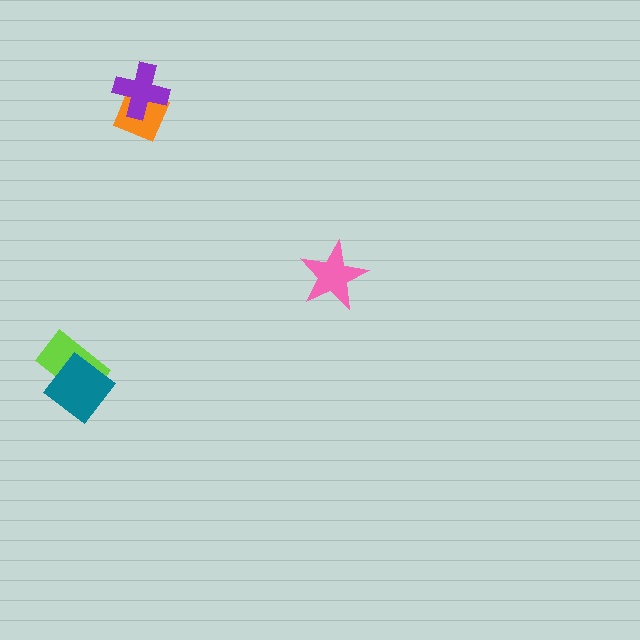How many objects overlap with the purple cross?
1 object overlaps with the purple cross.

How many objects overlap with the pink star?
0 objects overlap with the pink star.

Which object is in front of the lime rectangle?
The teal diamond is in front of the lime rectangle.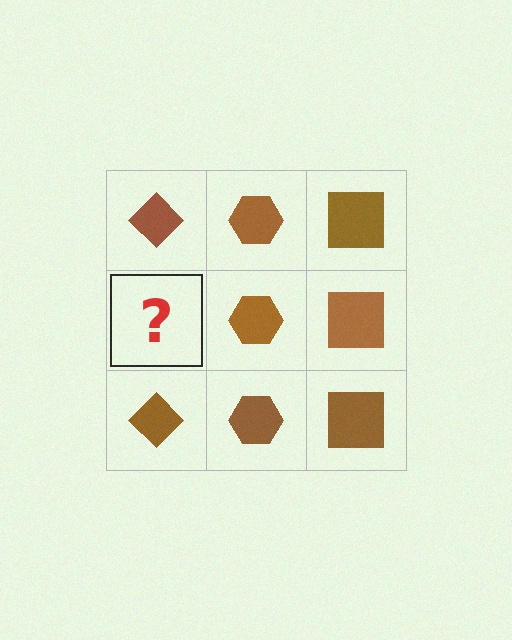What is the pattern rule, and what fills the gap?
The rule is that each column has a consistent shape. The gap should be filled with a brown diamond.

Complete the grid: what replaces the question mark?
The question mark should be replaced with a brown diamond.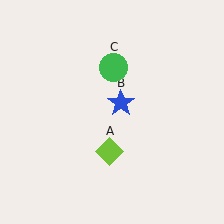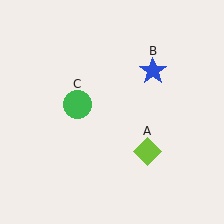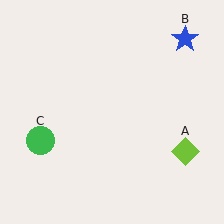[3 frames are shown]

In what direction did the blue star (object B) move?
The blue star (object B) moved up and to the right.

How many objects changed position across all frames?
3 objects changed position: lime diamond (object A), blue star (object B), green circle (object C).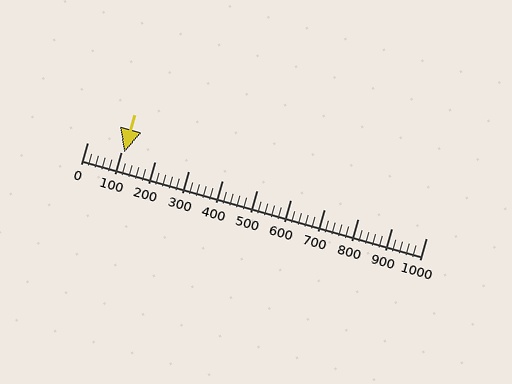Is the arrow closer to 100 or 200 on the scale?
The arrow is closer to 100.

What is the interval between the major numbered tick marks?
The major tick marks are spaced 100 units apart.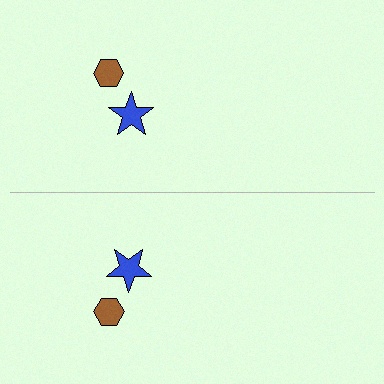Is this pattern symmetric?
Yes, this pattern has bilateral (reflection) symmetry.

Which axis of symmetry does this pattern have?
The pattern has a horizontal axis of symmetry running through the center of the image.